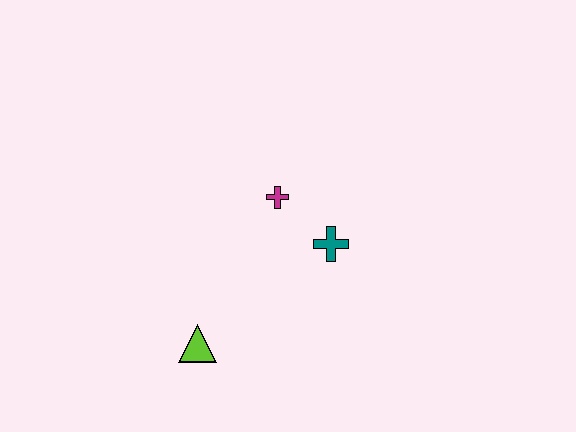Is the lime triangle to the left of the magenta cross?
Yes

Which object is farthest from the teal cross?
The lime triangle is farthest from the teal cross.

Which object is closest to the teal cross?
The magenta cross is closest to the teal cross.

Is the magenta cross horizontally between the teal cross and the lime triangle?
Yes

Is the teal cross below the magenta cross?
Yes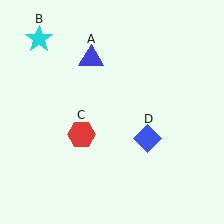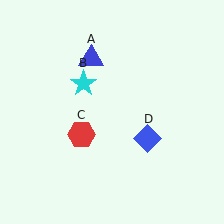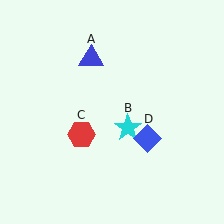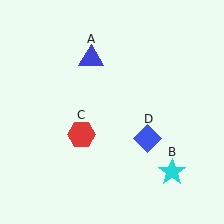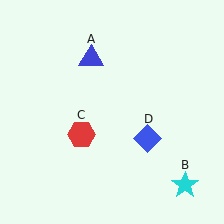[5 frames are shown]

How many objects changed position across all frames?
1 object changed position: cyan star (object B).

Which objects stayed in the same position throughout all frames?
Blue triangle (object A) and red hexagon (object C) and blue diamond (object D) remained stationary.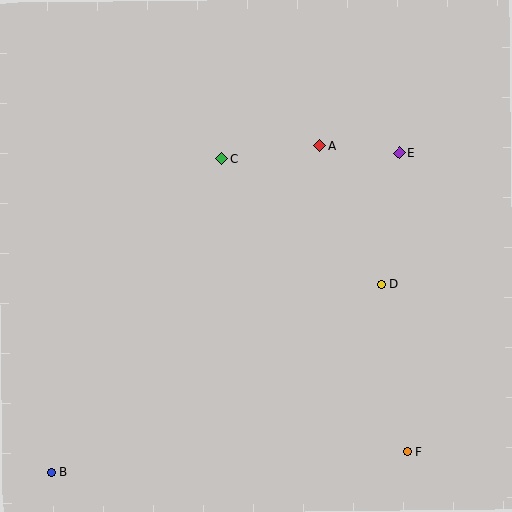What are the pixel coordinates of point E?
Point E is at (399, 153).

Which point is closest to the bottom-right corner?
Point F is closest to the bottom-right corner.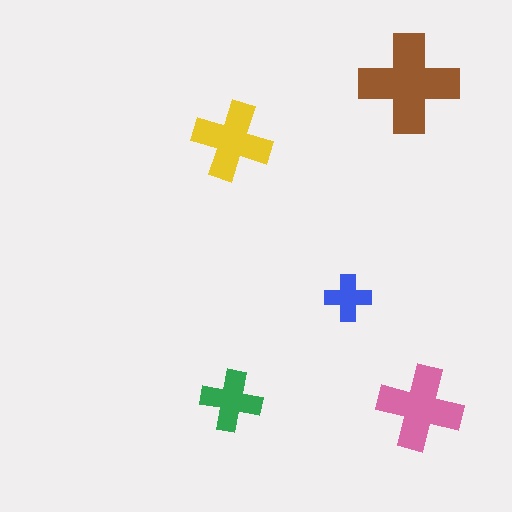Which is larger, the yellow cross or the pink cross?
The pink one.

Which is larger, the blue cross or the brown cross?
The brown one.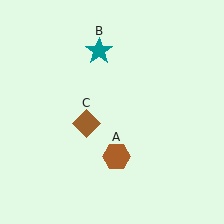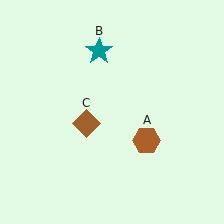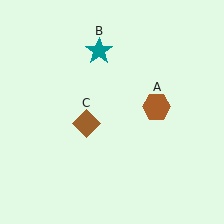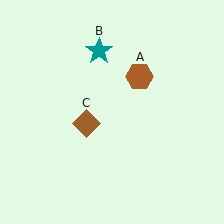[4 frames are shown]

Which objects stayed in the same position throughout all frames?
Teal star (object B) and brown diamond (object C) remained stationary.